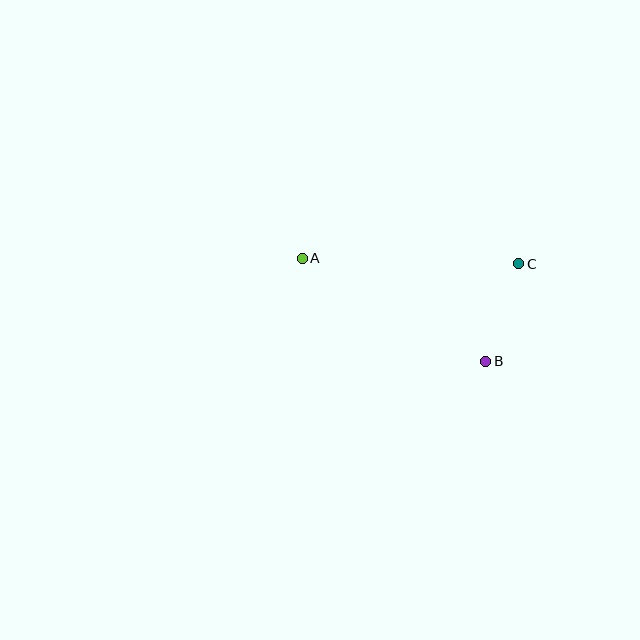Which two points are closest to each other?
Points B and C are closest to each other.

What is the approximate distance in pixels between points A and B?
The distance between A and B is approximately 211 pixels.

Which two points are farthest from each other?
Points A and C are farthest from each other.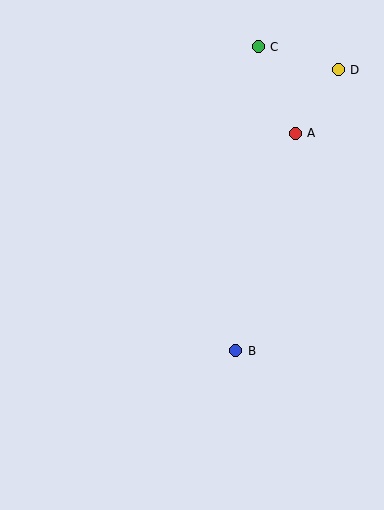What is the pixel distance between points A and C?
The distance between A and C is 94 pixels.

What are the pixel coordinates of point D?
Point D is at (338, 70).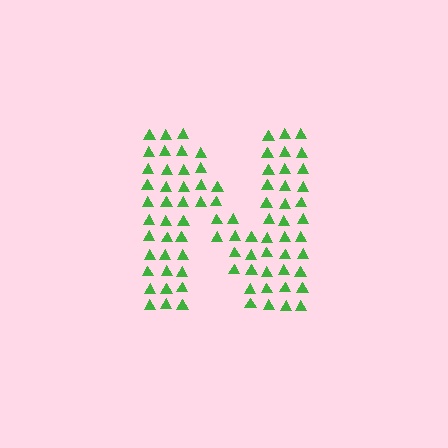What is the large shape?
The large shape is the letter N.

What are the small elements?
The small elements are triangles.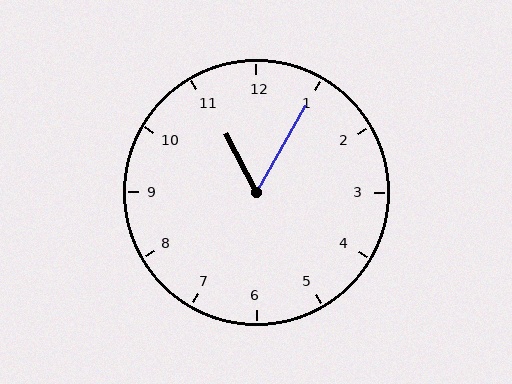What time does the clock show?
11:05.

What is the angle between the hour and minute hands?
Approximately 58 degrees.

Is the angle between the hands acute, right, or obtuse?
It is acute.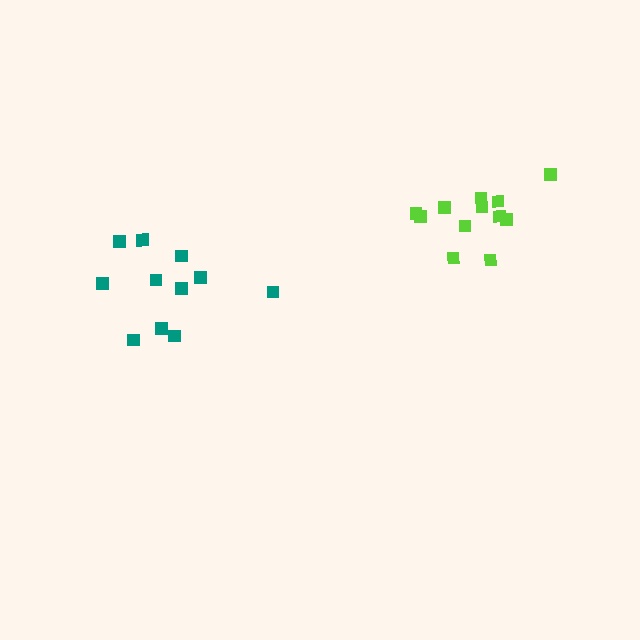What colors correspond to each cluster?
The clusters are colored: teal, lime.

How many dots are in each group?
Group 1: 11 dots, Group 2: 12 dots (23 total).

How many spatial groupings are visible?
There are 2 spatial groupings.